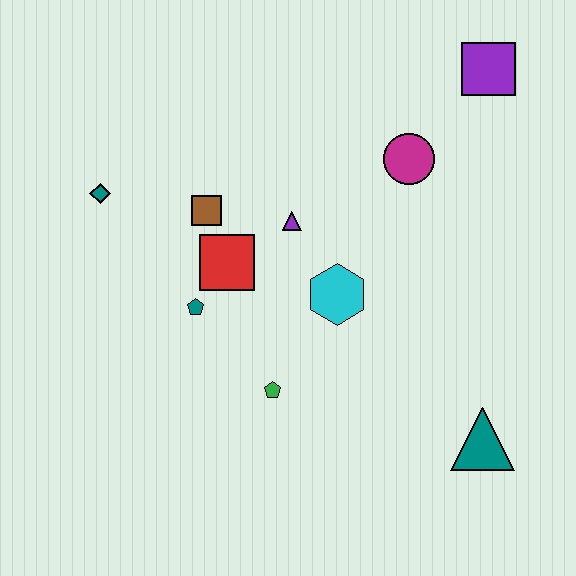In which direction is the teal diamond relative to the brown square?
The teal diamond is to the left of the brown square.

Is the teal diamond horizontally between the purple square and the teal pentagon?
No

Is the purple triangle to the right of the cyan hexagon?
No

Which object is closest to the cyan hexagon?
The purple triangle is closest to the cyan hexagon.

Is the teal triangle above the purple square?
No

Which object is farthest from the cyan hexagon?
The purple square is farthest from the cyan hexagon.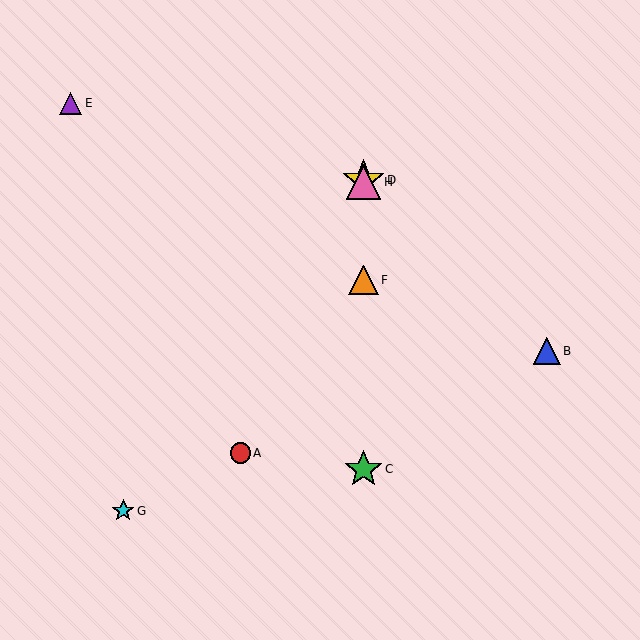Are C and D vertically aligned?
Yes, both are at x≈364.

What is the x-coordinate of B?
Object B is at x≈547.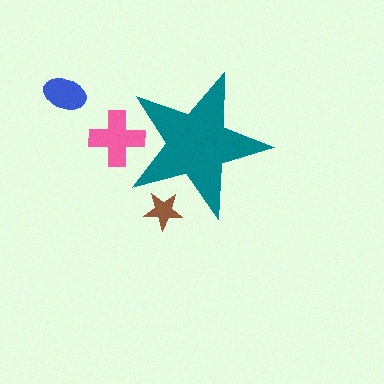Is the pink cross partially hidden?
Yes, the pink cross is partially hidden behind the teal star.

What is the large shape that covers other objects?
A teal star.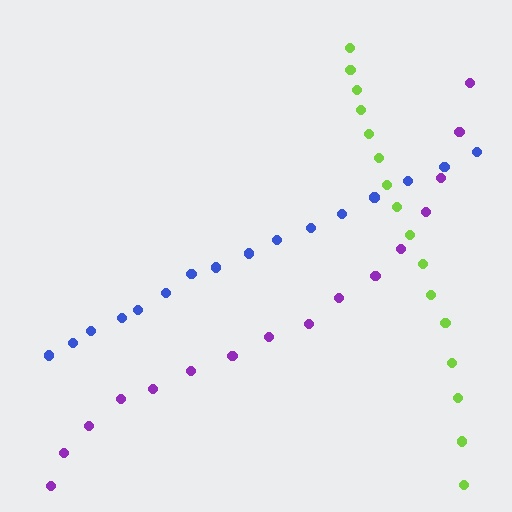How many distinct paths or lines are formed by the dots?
There are 3 distinct paths.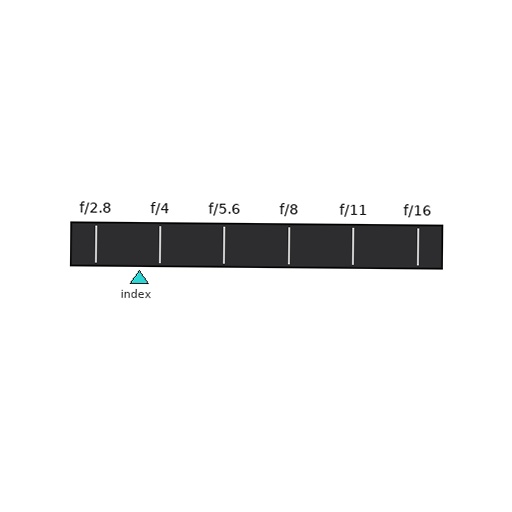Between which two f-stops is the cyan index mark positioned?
The index mark is between f/2.8 and f/4.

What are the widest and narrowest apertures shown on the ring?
The widest aperture shown is f/2.8 and the narrowest is f/16.